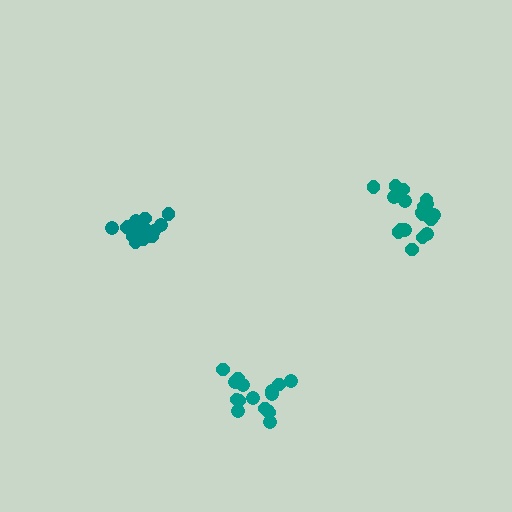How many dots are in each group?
Group 1: 17 dots, Group 2: 19 dots, Group 3: 16 dots (52 total).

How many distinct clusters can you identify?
There are 3 distinct clusters.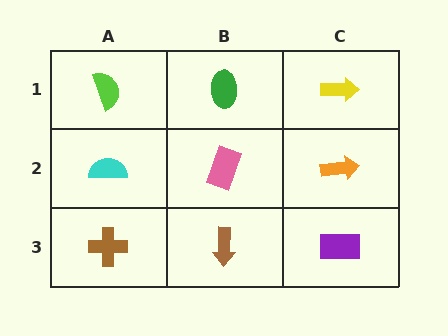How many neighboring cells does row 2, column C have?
3.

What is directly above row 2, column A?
A lime semicircle.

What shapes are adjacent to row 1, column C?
An orange arrow (row 2, column C), a green ellipse (row 1, column B).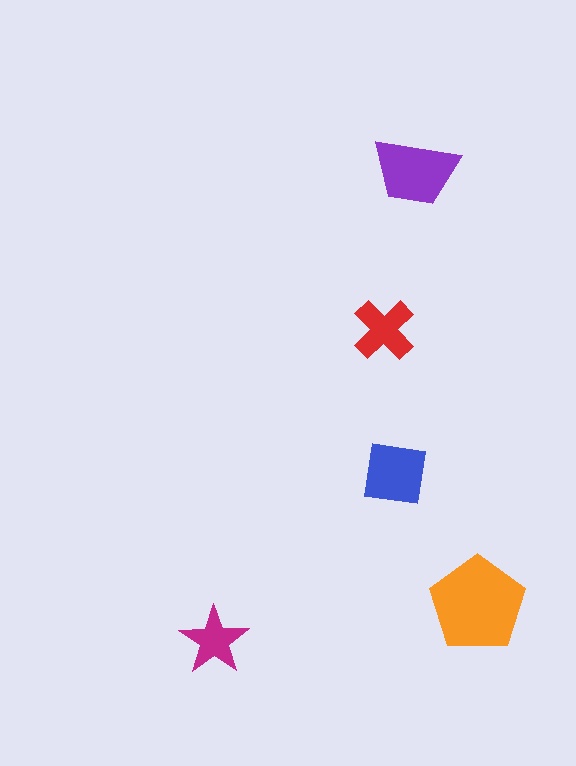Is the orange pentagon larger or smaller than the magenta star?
Larger.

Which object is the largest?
The orange pentagon.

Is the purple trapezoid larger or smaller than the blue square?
Larger.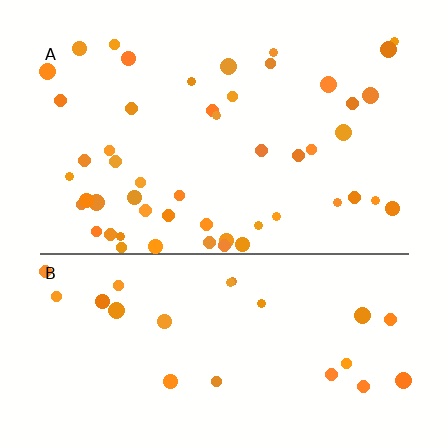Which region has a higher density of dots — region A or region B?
A (the top).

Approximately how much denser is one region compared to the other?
Approximately 2.1× — region A over region B.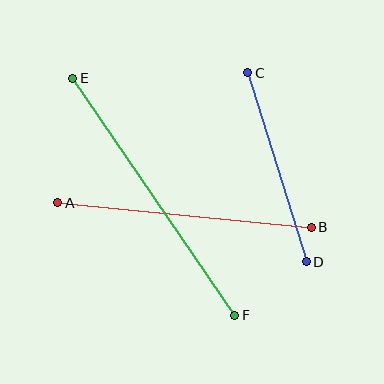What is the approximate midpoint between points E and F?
The midpoint is at approximately (154, 197) pixels.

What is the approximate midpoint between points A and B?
The midpoint is at approximately (184, 215) pixels.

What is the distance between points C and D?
The distance is approximately 198 pixels.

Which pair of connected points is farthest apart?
Points E and F are farthest apart.